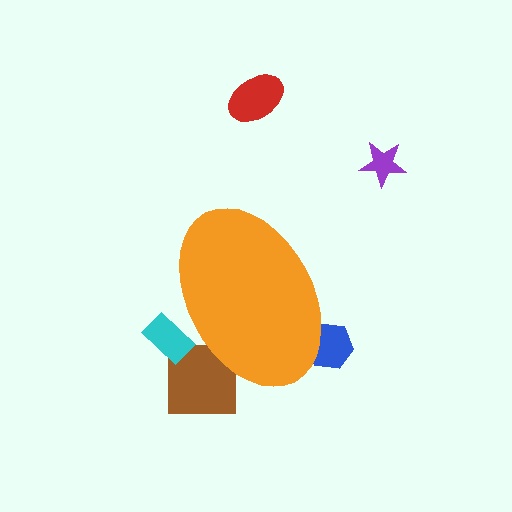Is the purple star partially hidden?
No, the purple star is fully visible.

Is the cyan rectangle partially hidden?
Yes, the cyan rectangle is partially hidden behind the orange ellipse.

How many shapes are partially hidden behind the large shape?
3 shapes are partially hidden.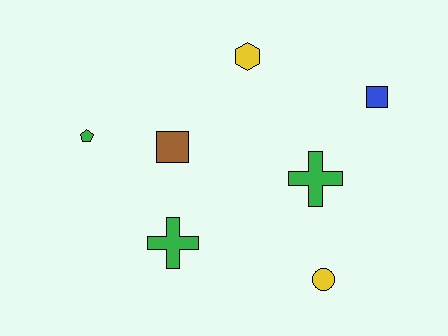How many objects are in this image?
There are 7 objects.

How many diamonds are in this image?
There are no diamonds.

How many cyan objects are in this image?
There are no cyan objects.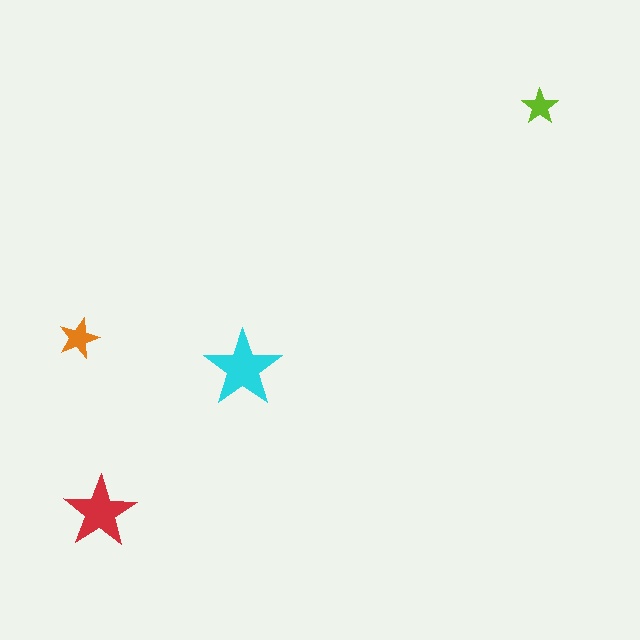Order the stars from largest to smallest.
the cyan one, the red one, the orange one, the lime one.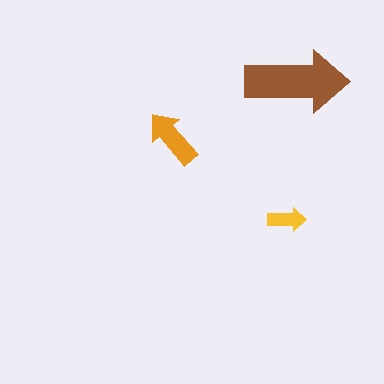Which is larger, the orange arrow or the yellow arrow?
The orange one.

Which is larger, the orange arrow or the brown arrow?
The brown one.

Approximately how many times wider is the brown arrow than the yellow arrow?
About 2.5 times wider.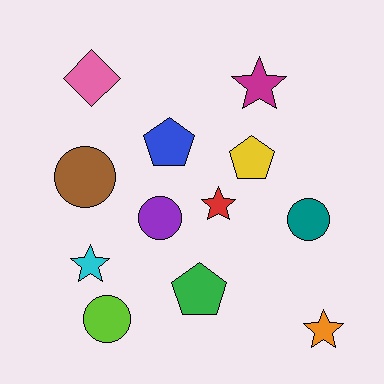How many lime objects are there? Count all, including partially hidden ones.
There is 1 lime object.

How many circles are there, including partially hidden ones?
There are 4 circles.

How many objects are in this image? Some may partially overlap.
There are 12 objects.